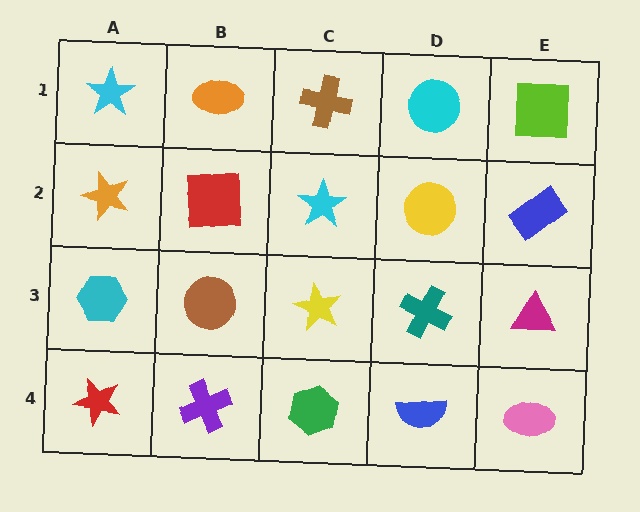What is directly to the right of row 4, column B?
A green hexagon.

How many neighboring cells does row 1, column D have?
3.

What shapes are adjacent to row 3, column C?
A cyan star (row 2, column C), a green hexagon (row 4, column C), a brown circle (row 3, column B), a teal cross (row 3, column D).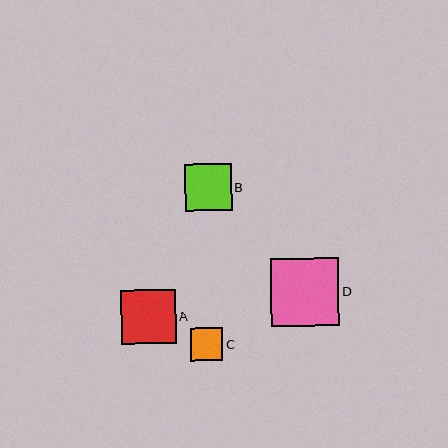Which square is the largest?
Square D is the largest with a size of approximately 68 pixels.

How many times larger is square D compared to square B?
Square D is approximately 1.5 times the size of square B.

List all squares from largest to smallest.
From largest to smallest: D, A, B, C.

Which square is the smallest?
Square C is the smallest with a size of approximately 33 pixels.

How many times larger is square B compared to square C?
Square B is approximately 1.4 times the size of square C.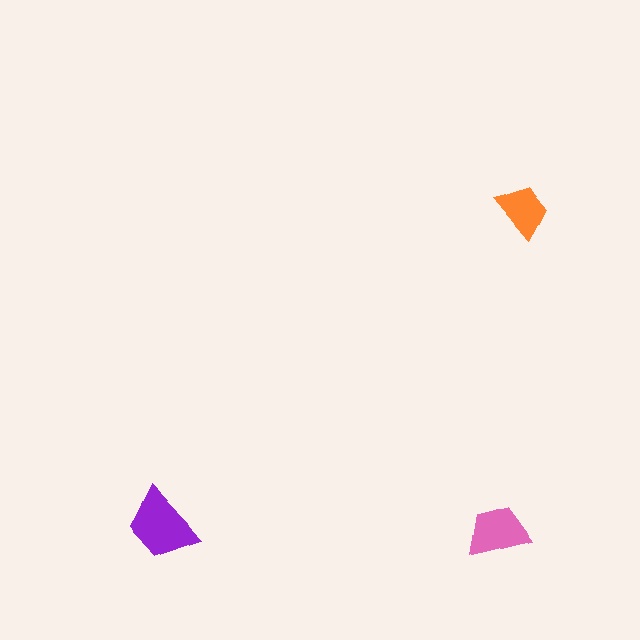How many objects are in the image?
There are 3 objects in the image.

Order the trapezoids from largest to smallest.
the purple one, the pink one, the orange one.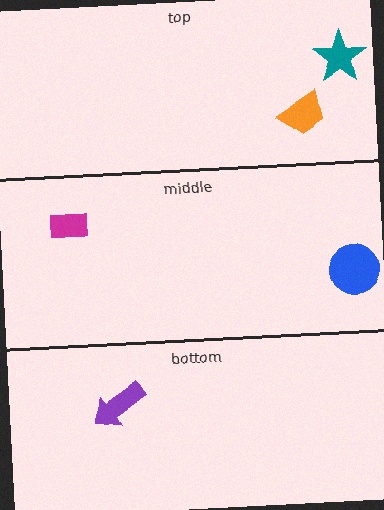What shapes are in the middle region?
The blue circle, the magenta rectangle.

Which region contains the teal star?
The top region.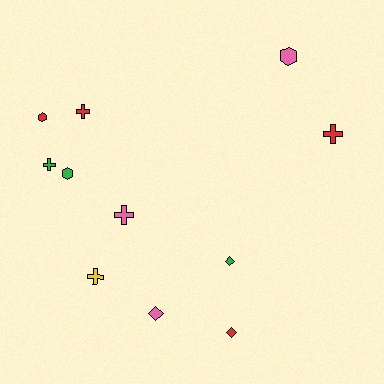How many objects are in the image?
There are 11 objects.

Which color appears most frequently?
Red, with 4 objects.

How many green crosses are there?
There is 1 green cross.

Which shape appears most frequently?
Cross, with 5 objects.